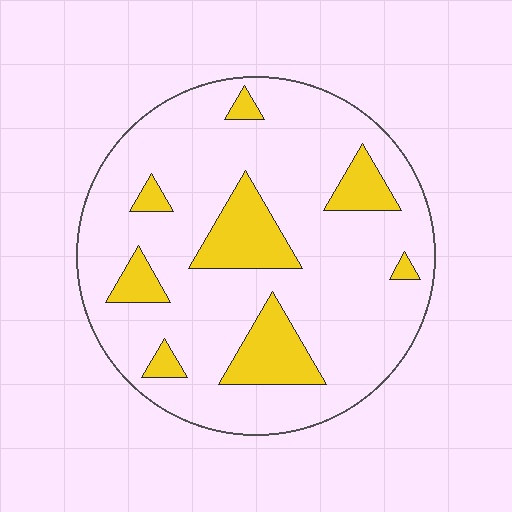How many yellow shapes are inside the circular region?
8.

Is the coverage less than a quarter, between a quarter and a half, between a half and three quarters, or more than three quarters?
Less than a quarter.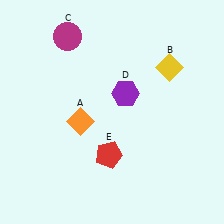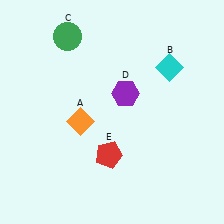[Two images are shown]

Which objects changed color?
B changed from yellow to cyan. C changed from magenta to green.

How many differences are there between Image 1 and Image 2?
There are 2 differences between the two images.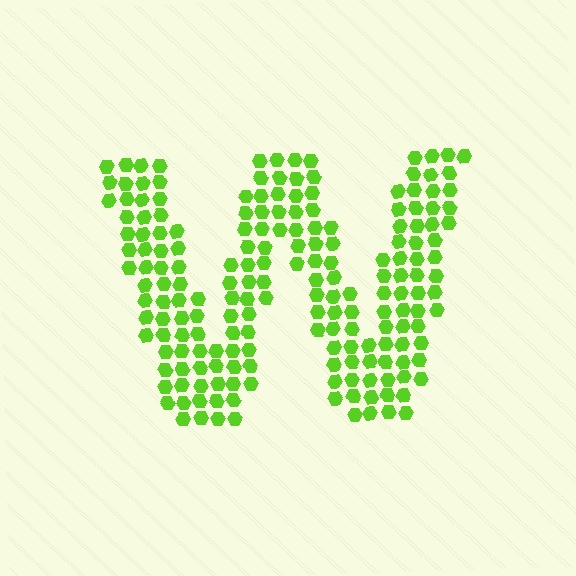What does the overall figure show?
The overall figure shows the letter W.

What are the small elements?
The small elements are hexagons.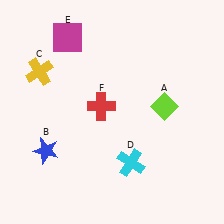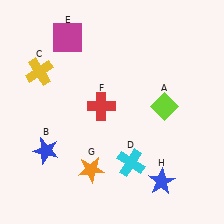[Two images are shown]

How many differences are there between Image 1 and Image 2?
There are 2 differences between the two images.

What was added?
An orange star (G), a blue star (H) were added in Image 2.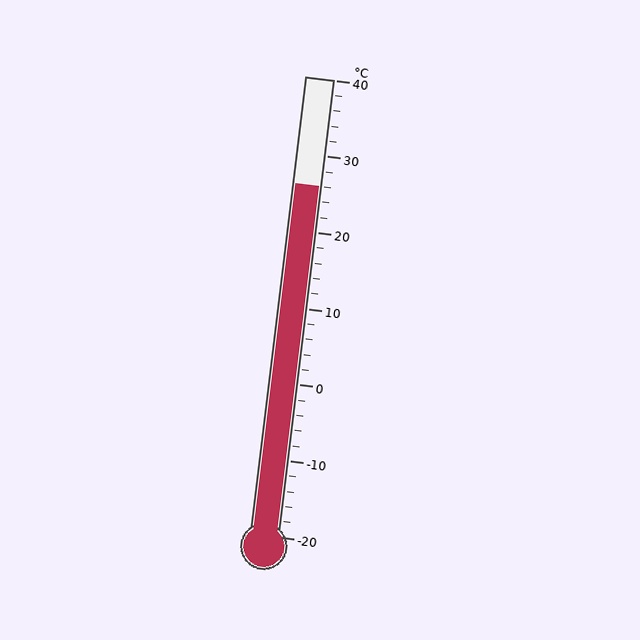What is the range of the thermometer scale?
The thermometer scale ranges from -20°C to 40°C.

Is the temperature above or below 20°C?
The temperature is above 20°C.